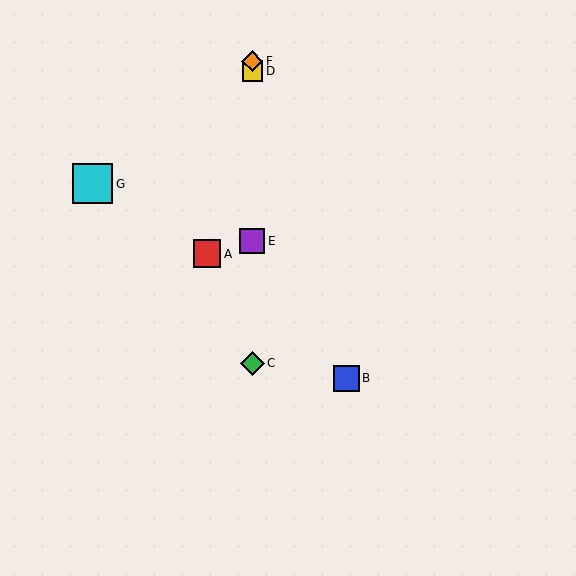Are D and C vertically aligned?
Yes, both are at x≈252.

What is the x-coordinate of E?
Object E is at x≈252.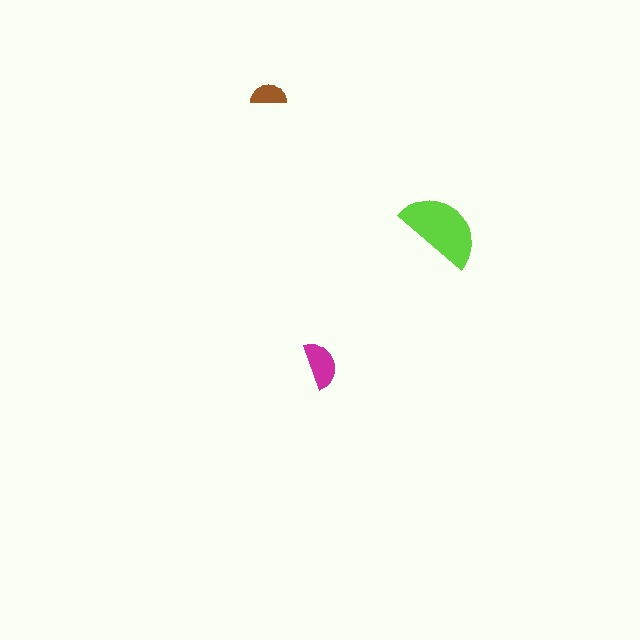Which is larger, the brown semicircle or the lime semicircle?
The lime one.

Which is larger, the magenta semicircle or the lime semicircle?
The lime one.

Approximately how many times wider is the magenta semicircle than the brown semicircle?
About 1.5 times wider.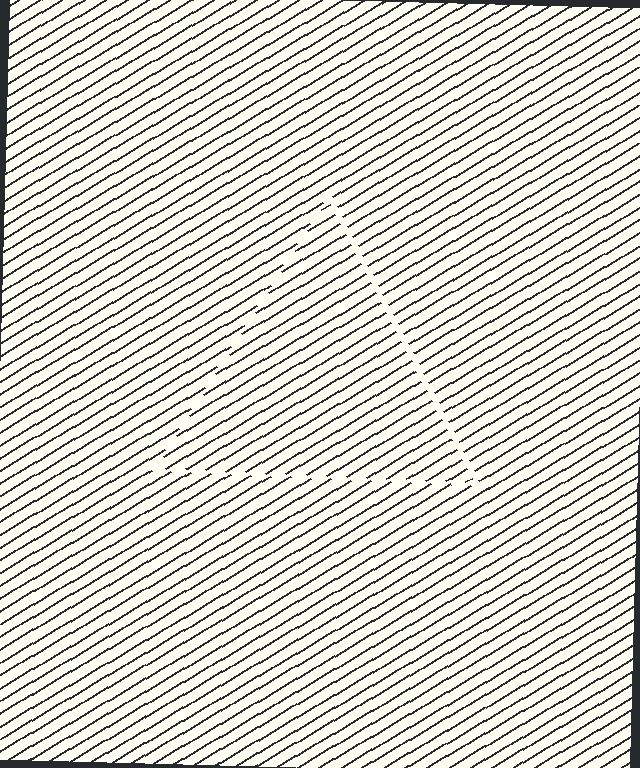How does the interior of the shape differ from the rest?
The interior of the shape contains the same grating, shifted by half a period — the contour is defined by the phase discontinuity where line-ends from the inner and outer gratings abut.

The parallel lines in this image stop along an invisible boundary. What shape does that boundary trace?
An illusory triangle. The interior of the shape contains the same grating, shifted by half a period — the contour is defined by the phase discontinuity where line-ends from the inner and outer gratings abut.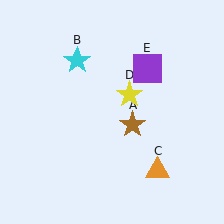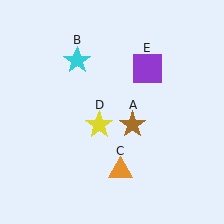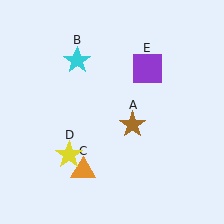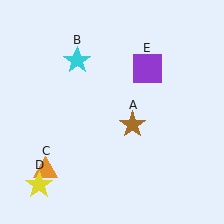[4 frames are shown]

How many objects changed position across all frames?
2 objects changed position: orange triangle (object C), yellow star (object D).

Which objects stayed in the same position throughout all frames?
Brown star (object A) and cyan star (object B) and purple square (object E) remained stationary.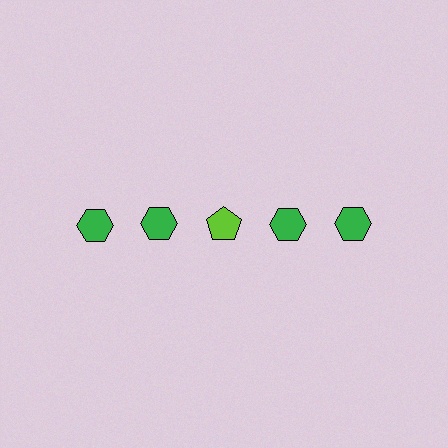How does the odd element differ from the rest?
It differs in both color (lime instead of green) and shape (pentagon instead of hexagon).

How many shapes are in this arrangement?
There are 5 shapes arranged in a grid pattern.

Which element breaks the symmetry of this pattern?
The lime pentagon in the top row, center column breaks the symmetry. All other shapes are green hexagons.